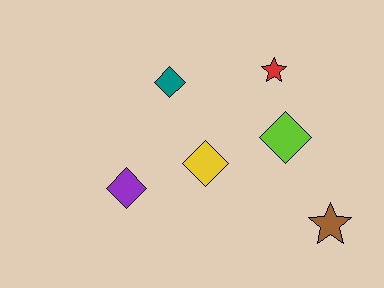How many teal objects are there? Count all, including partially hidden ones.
There is 1 teal object.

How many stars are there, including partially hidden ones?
There are 2 stars.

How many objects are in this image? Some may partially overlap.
There are 6 objects.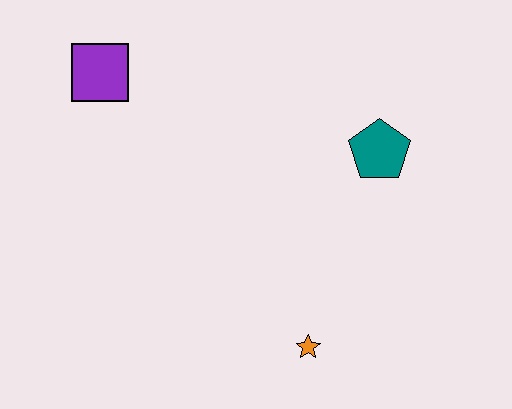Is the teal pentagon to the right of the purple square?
Yes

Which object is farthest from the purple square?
The orange star is farthest from the purple square.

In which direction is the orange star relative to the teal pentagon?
The orange star is below the teal pentagon.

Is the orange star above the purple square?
No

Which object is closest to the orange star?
The teal pentagon is closest to the orange star.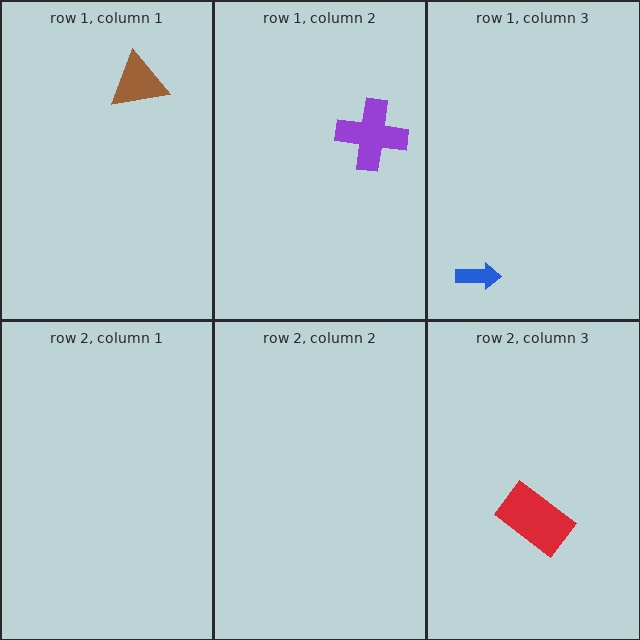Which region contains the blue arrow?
The row 1, column 3 region.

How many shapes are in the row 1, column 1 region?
1.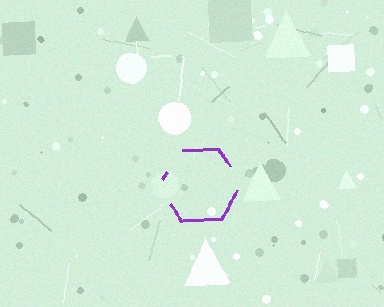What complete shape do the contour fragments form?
The contour fragments form a hexagon.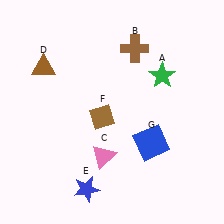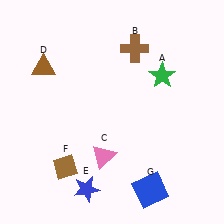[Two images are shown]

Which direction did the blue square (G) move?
The blue square (G) moved down.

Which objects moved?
The objects that moved are: the brown diamond (F), the blue square (G).